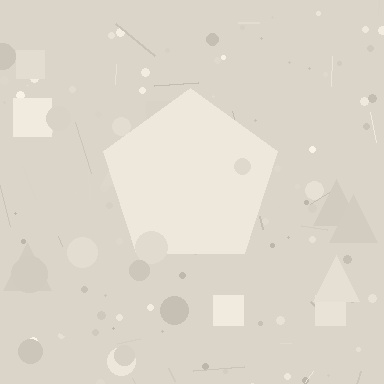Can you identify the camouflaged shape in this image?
The camouflaged shape is a pentagon.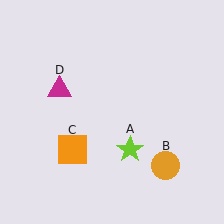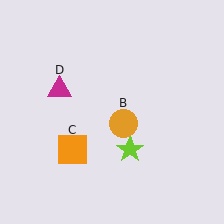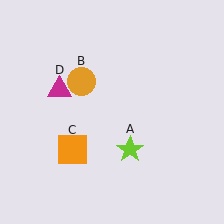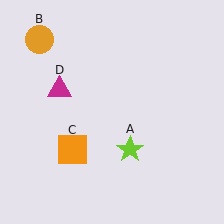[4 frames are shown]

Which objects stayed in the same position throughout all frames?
Lime star (object A) and orange square (object C) and magenta triangle (object D) remained stationary.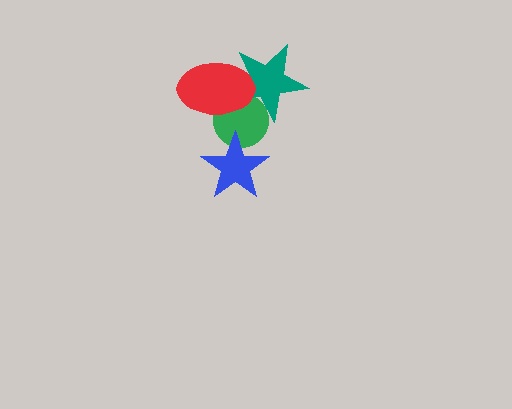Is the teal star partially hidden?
Yes, it is partially covered by another shape.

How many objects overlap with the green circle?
3 objects overlap with the green circle.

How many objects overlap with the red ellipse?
2 objects overlap with the red ellipse.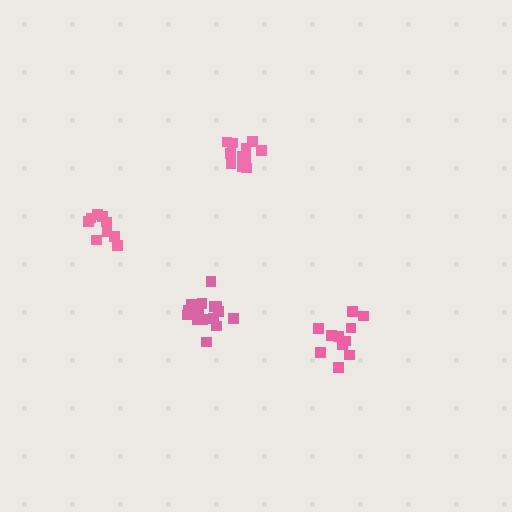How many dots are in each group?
Group 1: 15 dots, Group 2: 11 dots, Group 3: 11 dots, Group 4: 9 dots (46 total).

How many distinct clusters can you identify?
There are 4 distinct clusters.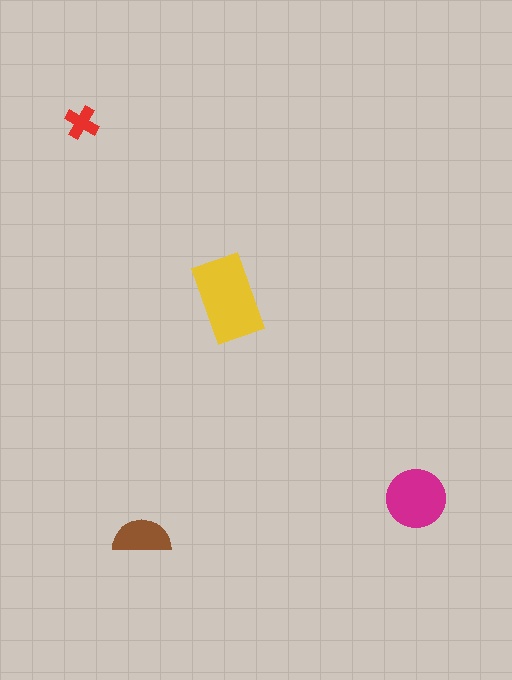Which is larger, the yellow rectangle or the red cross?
The yellow rectangle.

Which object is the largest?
The yellow rectangle.